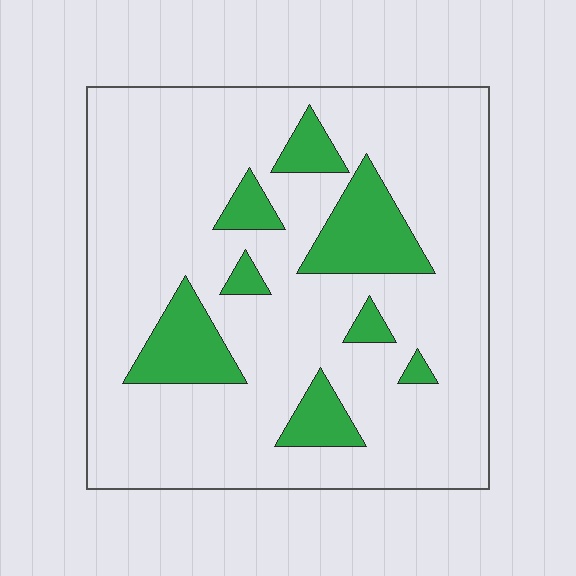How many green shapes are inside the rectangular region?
8.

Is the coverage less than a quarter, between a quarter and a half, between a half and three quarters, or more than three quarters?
Less than a quarter.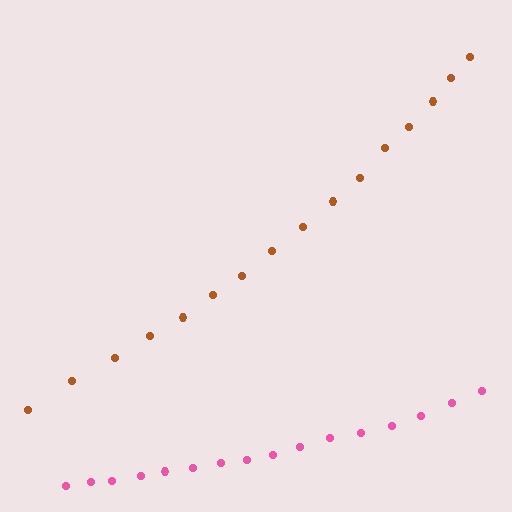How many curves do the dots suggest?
There are 2 distinct paths.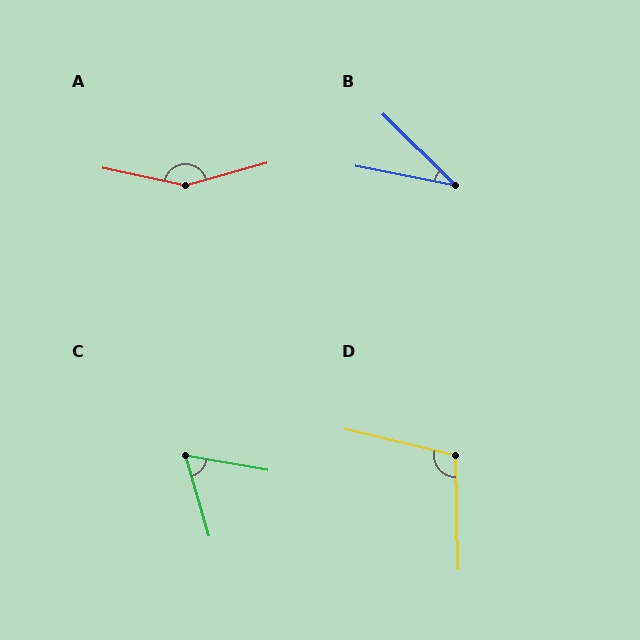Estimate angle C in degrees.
Approximately 64 degrees.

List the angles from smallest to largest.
B (34°), C (64°), D (105°), A (152°).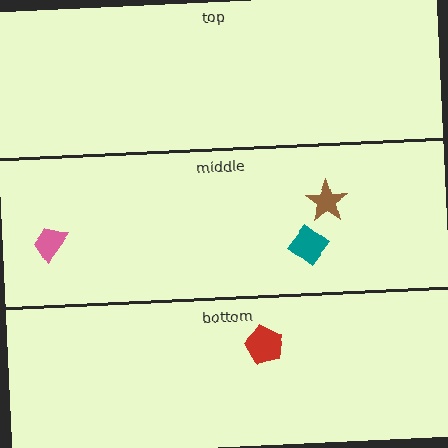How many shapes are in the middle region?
3.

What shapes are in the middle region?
The brown star, the pink trapezoid, the teal diamond.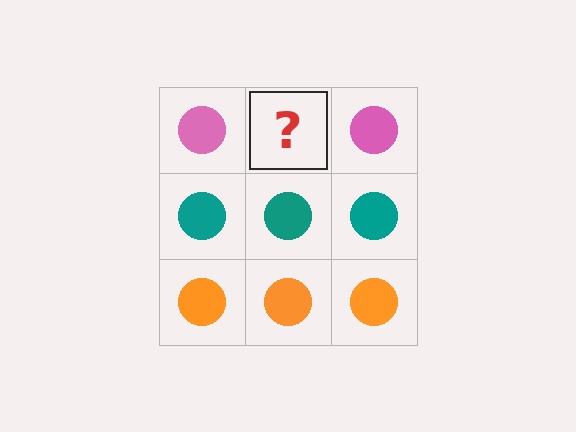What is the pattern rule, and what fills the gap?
The rule is that each row has a consistent color. The gap should be filled with a pink circle.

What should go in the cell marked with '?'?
The missing cell should contain a pink circle.